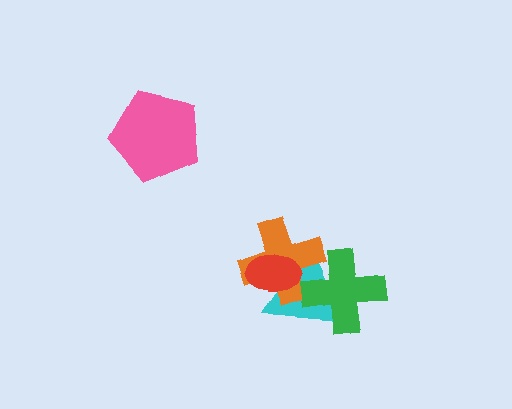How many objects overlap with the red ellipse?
2 objects overlap with the red ellipse.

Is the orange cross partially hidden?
Yes, it is partially covered by another shape.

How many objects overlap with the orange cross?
3 objects overlap with the orange cross.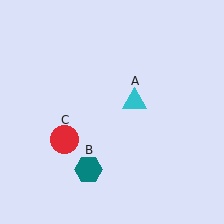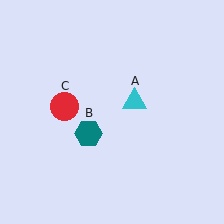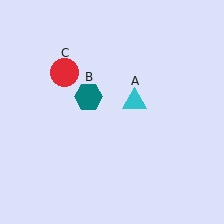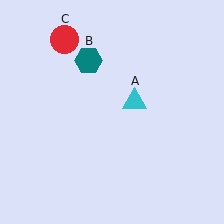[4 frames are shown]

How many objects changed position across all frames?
2 objects changed position: teal hexagon (object B), red circle (object C).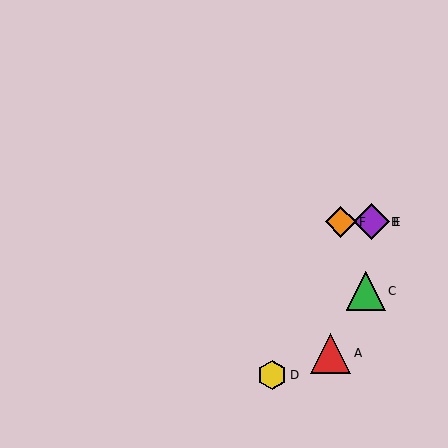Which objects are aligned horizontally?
Objects B, E, F are aligned horizontally.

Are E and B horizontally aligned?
Yes, both are at y≈222.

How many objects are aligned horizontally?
3 objects (B, E, F) are aligned horizontally.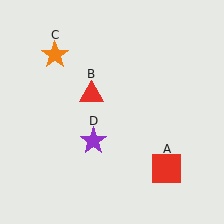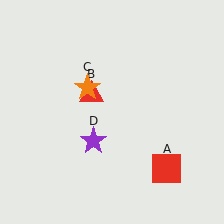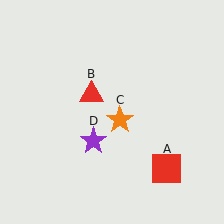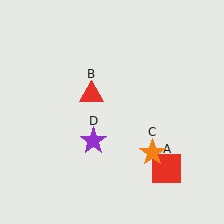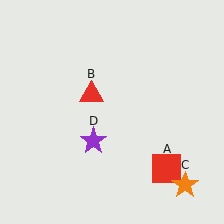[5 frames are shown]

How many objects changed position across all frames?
1 object changed position: orange star (object C).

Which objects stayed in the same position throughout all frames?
Red square (object A) and red triangle (object B) and purple star (object D) remained stationary.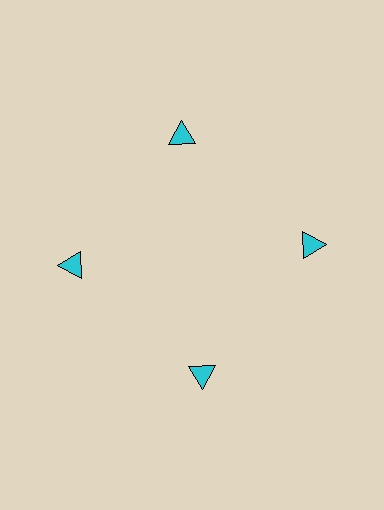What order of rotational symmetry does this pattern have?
This pattern has 4-fold rotational symmetry.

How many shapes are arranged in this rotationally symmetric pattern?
There are 4 shapes, arranged in 4 groups of 1.